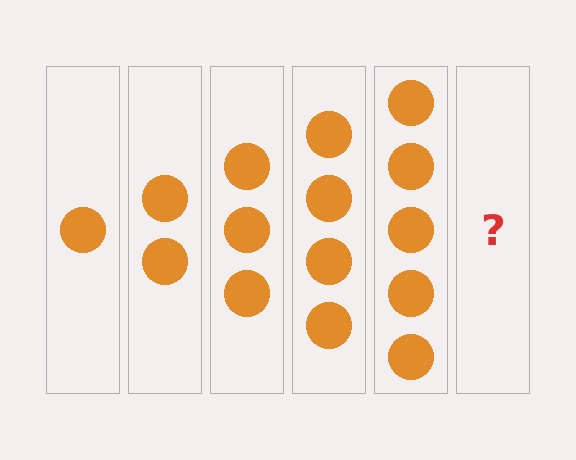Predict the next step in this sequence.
The next step is 6 circles.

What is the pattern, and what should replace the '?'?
The pattern is that each step adds one more circle. The '?' should be 6 circles.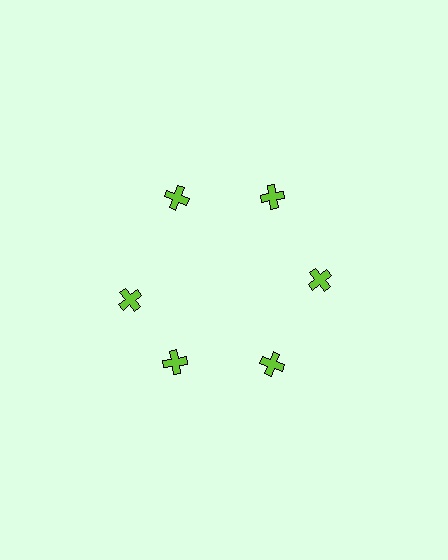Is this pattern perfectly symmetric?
No. The 6 lime crosses are arranged in a ring, but one element near the 9 o'clock position is rotated out of alignment along the ring, breaking the 6-fold rotational symmetry.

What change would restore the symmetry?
The symmetry would be restored by rotating it back into even spacing with its neighbors so that all 6 crosses sit at equal angles and equal distance from the center.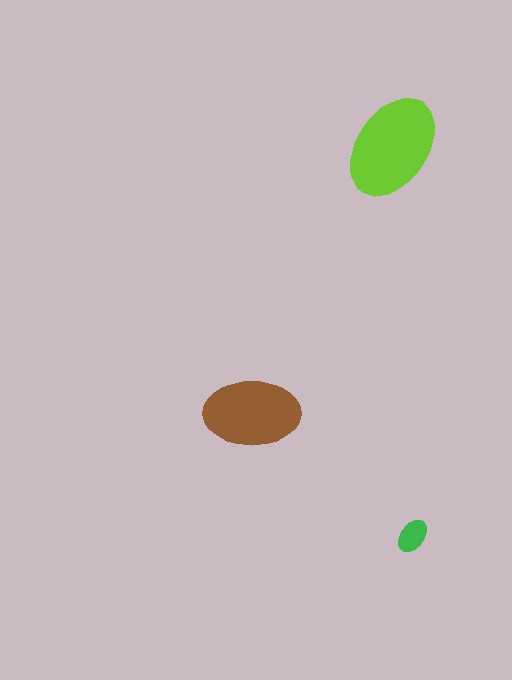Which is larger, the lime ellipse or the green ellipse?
The lime one.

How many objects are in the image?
There are 3 objects in the image.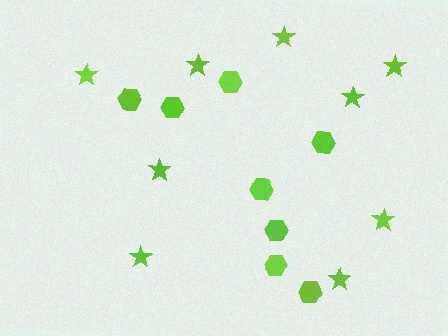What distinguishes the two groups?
There are 2 groups: one group of stars (9) and one group of hexagons (8).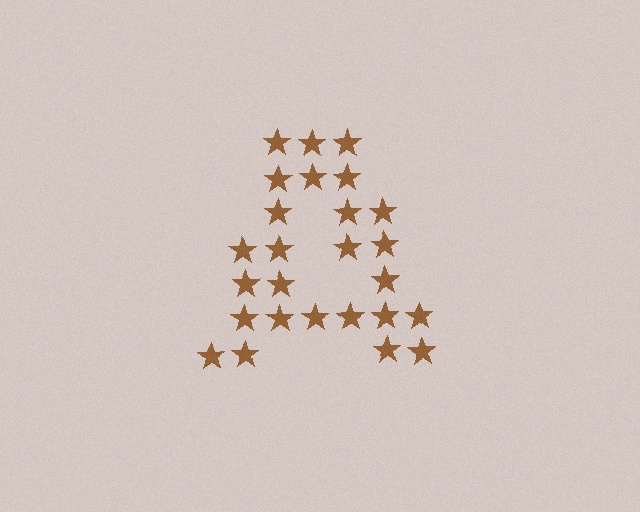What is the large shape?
The large shape is the letter A.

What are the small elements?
The small elements are stars.